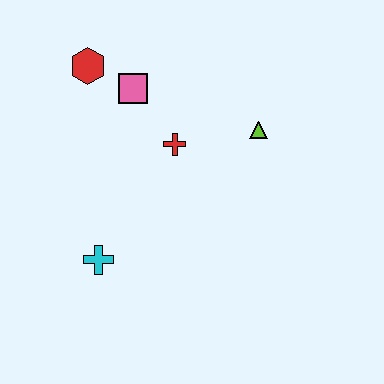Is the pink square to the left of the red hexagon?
No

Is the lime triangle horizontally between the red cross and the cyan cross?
No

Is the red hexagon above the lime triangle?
Yes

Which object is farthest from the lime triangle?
The cyan cross is farthest from the lime triangle.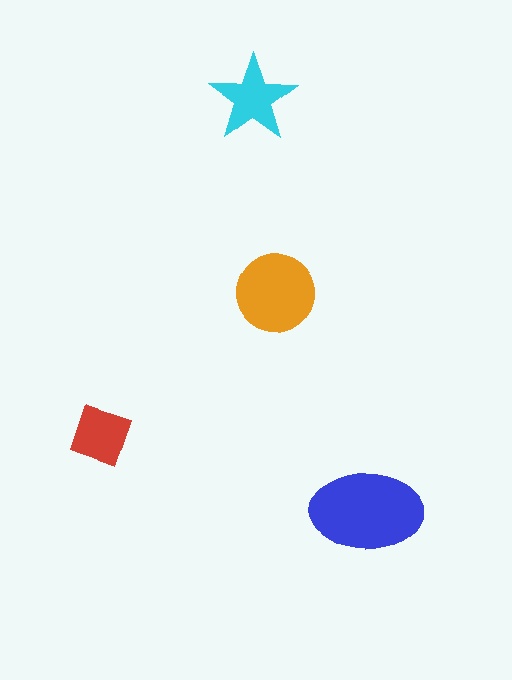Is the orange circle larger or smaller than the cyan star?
Larger.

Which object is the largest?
The blue ellipse.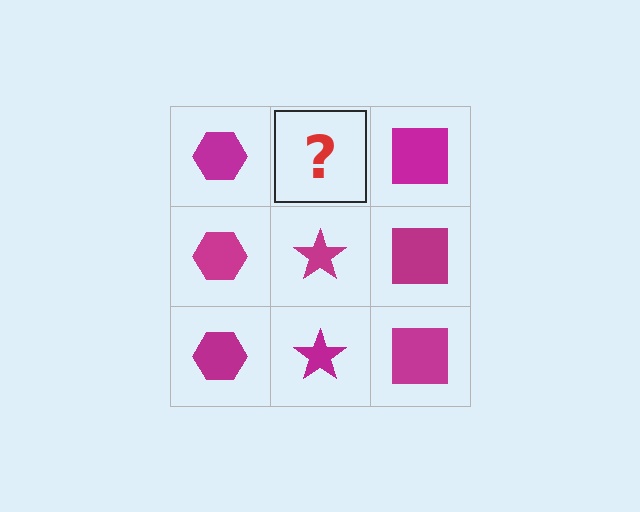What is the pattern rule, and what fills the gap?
The rule is that each column has a consistent shape. The gap should be filled with a magenta star.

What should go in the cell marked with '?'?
The missing cell should contain a magenta star.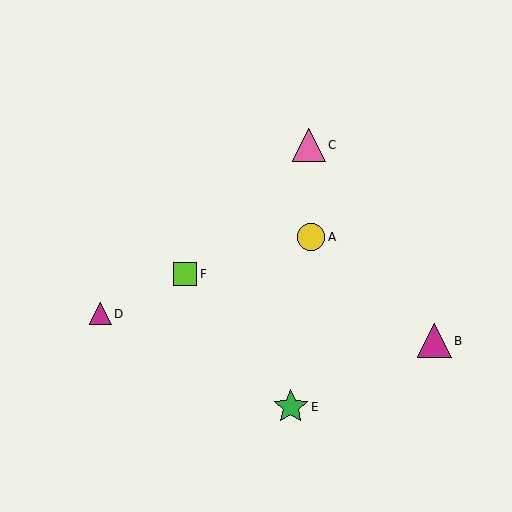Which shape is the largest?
The green star (labeled E) is the largest.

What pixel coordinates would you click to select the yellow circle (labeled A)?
Click at (311, 237) to select the yellow circle A.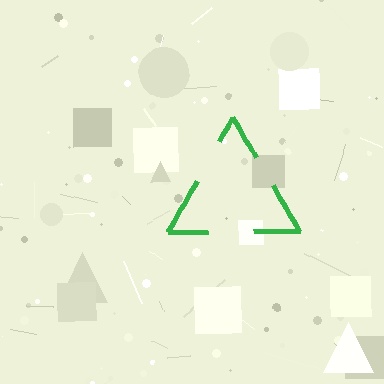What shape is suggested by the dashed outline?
The dashed outline suggests a triangle.